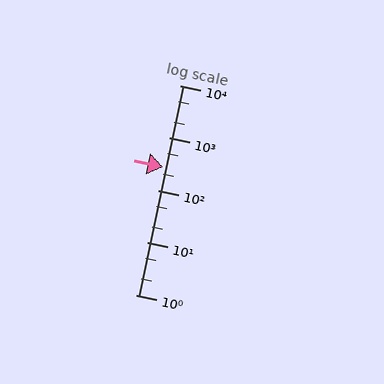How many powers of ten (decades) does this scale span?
The scale spans 4 decades, from 1 to 10000.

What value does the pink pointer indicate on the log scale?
The pointer indicates approximately 270.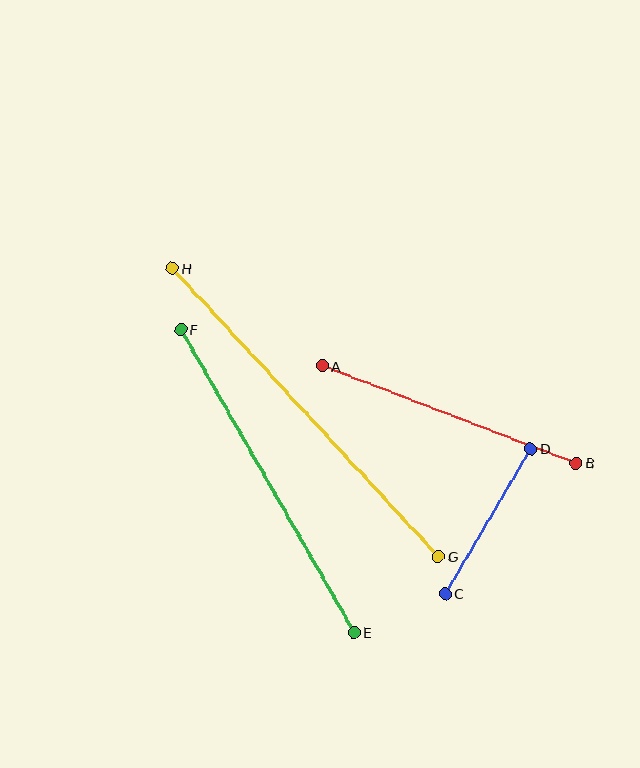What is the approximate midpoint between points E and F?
The midpoint is at approximately (267, 481) pixels.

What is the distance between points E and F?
The distance is approximately 349 pixels.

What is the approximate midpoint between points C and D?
The midpoint is at approximately (488, 521) pixels.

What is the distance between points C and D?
The distance is approximately 168 pixels.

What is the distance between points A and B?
The distance is approximately 272 pixels.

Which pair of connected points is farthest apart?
Points G and H are farthest apart.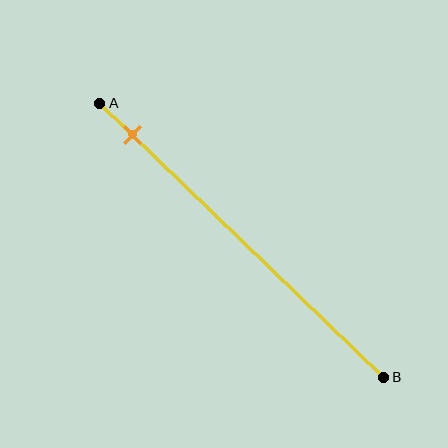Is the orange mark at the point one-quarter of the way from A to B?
No, the mark is at about 10% from A, not at the 25% one-quarter point.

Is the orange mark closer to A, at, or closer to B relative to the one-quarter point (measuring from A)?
The orange mark is closer to point A than the one-quarter point of segment AB.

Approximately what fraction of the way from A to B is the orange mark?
The orange mark is approximately 10% of the way from A to B.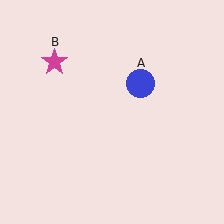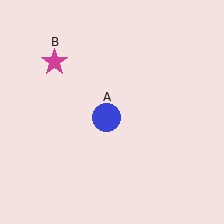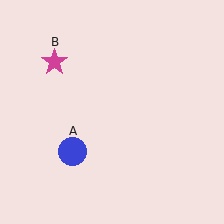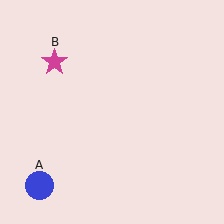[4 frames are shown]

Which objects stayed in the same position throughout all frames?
Magenta star (object B) remained stationary.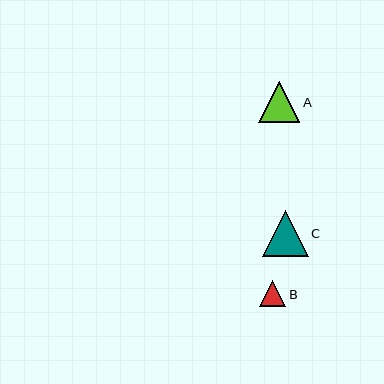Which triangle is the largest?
Triangle C is the largest with a size of approximately 46 pixels.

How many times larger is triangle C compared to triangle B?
Triangle C is approximately 1.8 times the size of triangle B.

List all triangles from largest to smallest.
From largest to smallest: C, A, B.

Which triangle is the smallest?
Triangle B is the smallest with a size of approximately 26 pixels.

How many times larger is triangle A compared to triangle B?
Triangle A is approximately 1.6 times the size of triangle B.